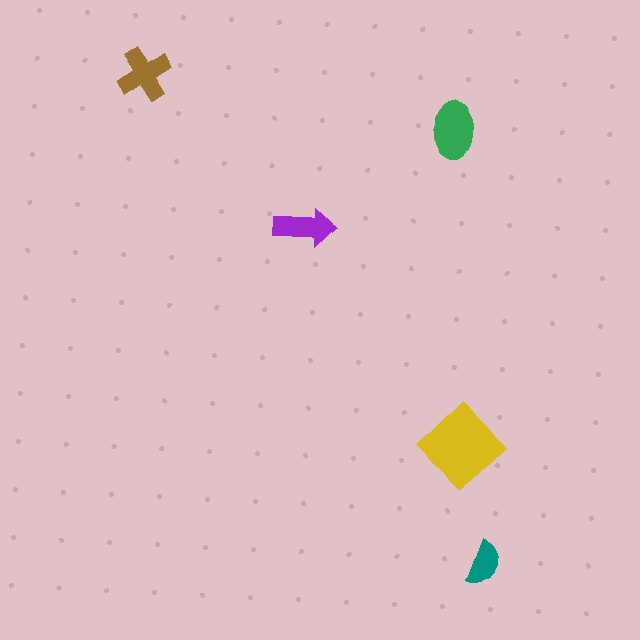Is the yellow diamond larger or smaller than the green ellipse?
Larger.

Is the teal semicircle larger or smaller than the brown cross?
Smaller.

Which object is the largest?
The yellow diamond.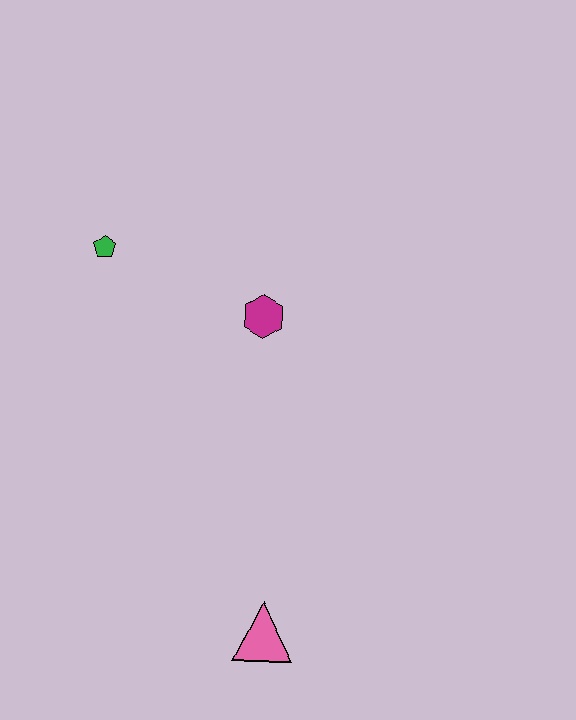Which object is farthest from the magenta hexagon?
The pink triangle is farthest from the magenta hexagon.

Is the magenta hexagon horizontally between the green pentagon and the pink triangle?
Yes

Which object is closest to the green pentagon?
The magenta hexagon is closest to the green pentagon.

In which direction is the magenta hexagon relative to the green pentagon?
The magenta hexagon is to the right of the green pentagon.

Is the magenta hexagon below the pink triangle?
No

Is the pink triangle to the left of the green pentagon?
No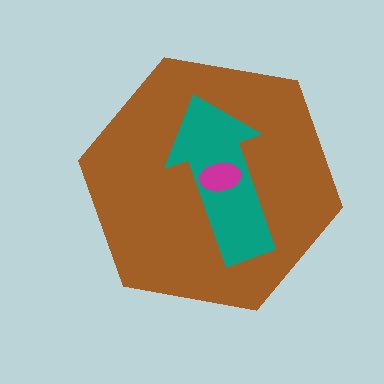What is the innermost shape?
The magenta ellipse.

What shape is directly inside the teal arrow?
The magenta ellipse.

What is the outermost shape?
The brown hexagon.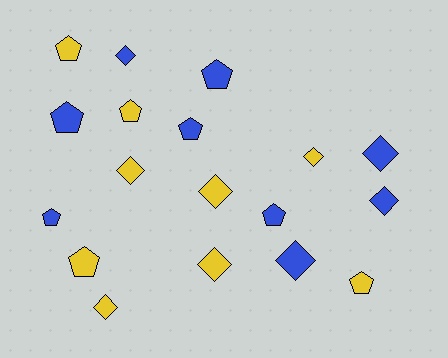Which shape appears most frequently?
Diamond, with 9 objects.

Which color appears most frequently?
Yellow, with 9 objects.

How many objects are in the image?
There are 18 objects.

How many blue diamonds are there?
There are 4 blue diamonds.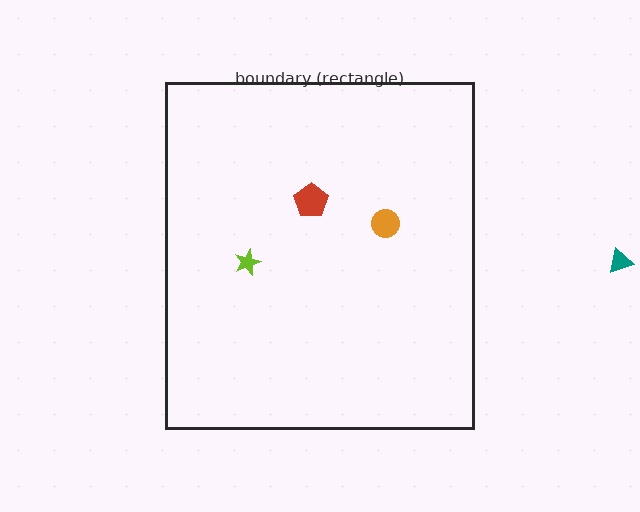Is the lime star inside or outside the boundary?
Inside.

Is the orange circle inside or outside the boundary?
Inside.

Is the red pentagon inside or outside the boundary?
Inside.